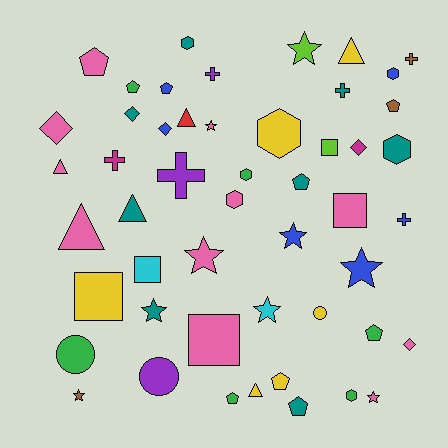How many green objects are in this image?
There are 6 green objects.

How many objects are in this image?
There are 50 objects.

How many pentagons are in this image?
There are 9 pentagons.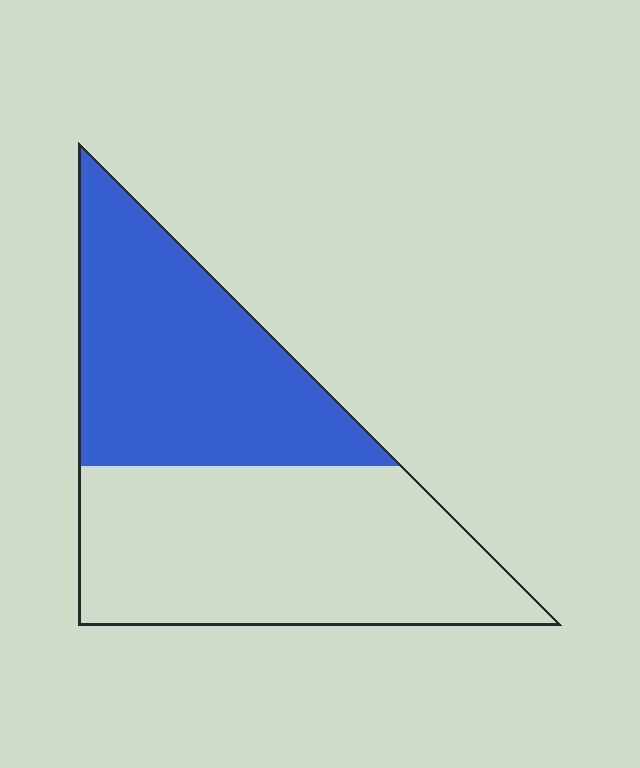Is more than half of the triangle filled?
No.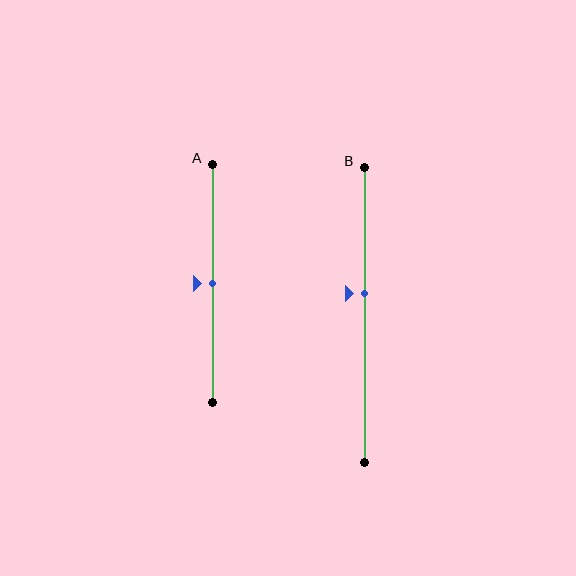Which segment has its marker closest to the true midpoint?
Segment A has its marker closest to the true midpoint.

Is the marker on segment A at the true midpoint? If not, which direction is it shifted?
Yes, the marker on segment A is at the true midpoint.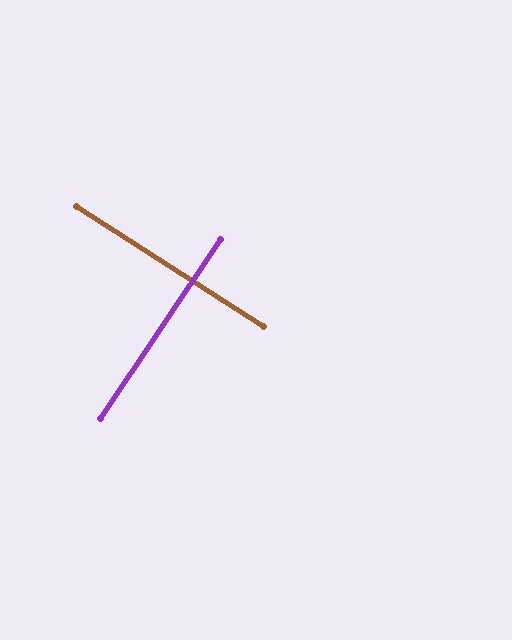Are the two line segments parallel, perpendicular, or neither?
Perpendicular — they meet at approximately 89°.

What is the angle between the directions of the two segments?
Approximately 89 degrees.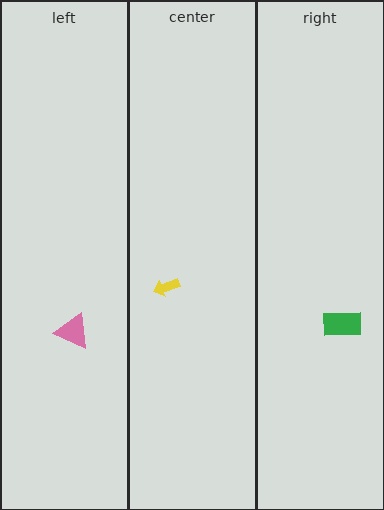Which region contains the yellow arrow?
The center region.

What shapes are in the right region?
The green rectangle.